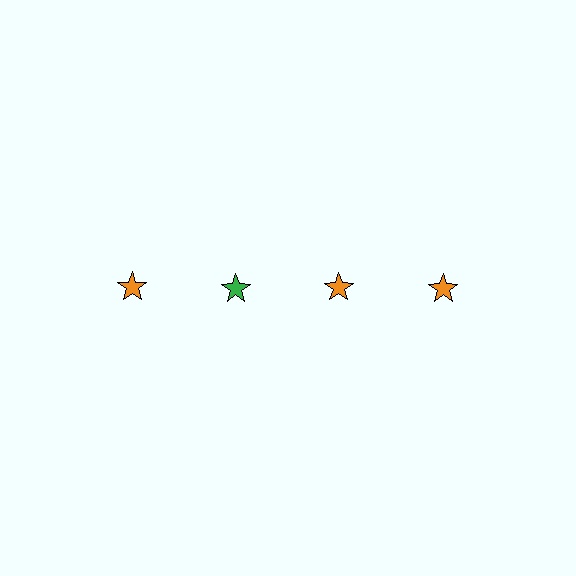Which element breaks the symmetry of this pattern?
The green star in the top row, second from left column breaks the symmetry. All other shapes are orange stars.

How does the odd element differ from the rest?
It has a different color: green instead of orange.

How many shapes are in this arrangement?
There are 4 shapes arranged in a grid pattern.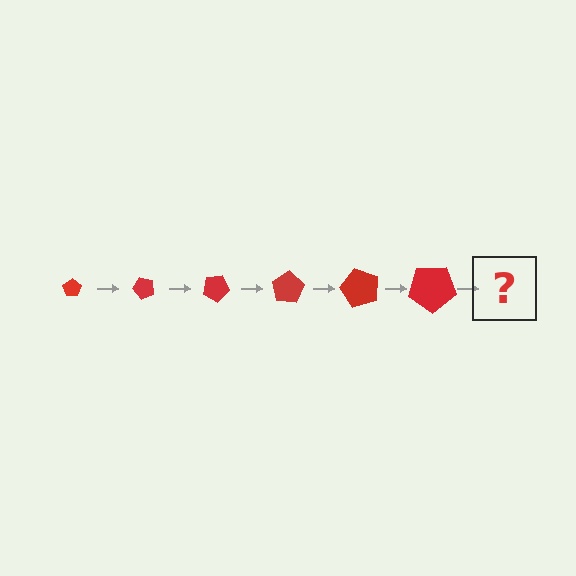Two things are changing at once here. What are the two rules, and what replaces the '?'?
The two rules are that the pentagon grows larger each step and it rotates 50 degrees each step. The '?' should be a pentagon, larger than the previous one and rotated 300 degrees from the start.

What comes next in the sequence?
The next element should be a pentagon, larger than the previous one and rotated 300 degrees from the start.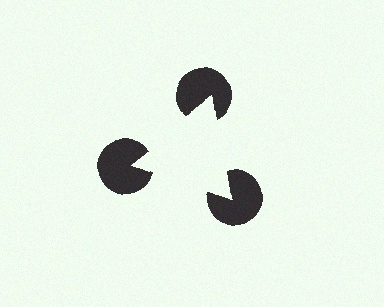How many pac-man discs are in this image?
There are 3 — one at each vertex of the illusory triangle.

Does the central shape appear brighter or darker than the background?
It typically appears slightly brighter than the background, even though no actual brightness change is drawn.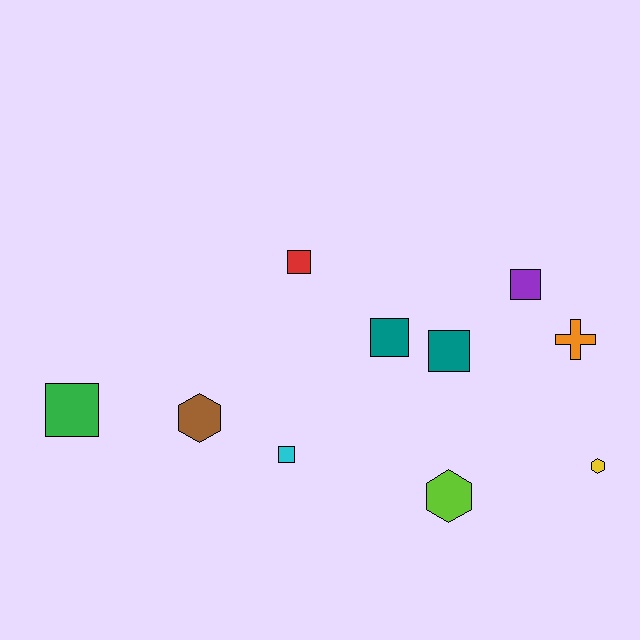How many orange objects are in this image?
There is 1 orange object.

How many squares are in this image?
There are 6 squares.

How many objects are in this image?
There are 10 objects.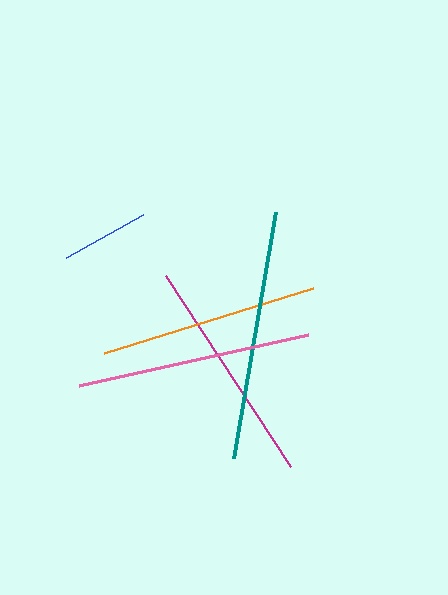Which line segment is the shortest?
The blue line is the shortest at approximately 89 pixels.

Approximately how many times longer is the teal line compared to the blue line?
The teal line is approximately 2.8 times the length of the blue line.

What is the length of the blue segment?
The blue segment is approximately 89 pixels long.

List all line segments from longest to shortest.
From longest to shortest: teal, pink, magenta, orange, blue.